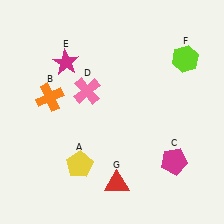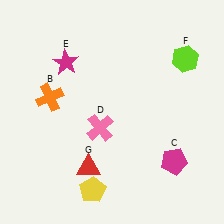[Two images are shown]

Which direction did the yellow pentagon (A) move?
The yellow pentagon (A) moved down.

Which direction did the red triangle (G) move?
The red triangle (G) moved left.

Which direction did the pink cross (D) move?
The pink cross (D) moved down.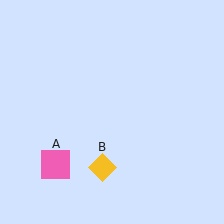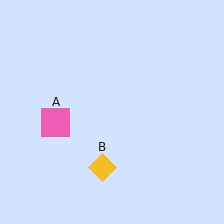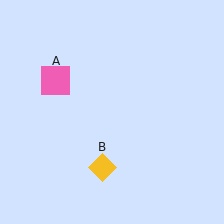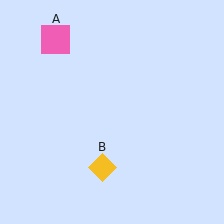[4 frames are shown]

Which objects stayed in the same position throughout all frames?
Yellow diamond (object B) remained stationary.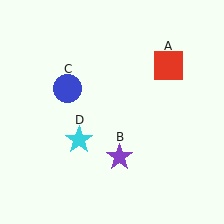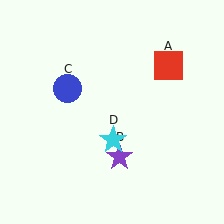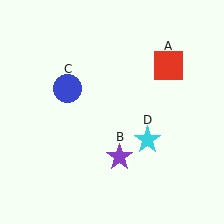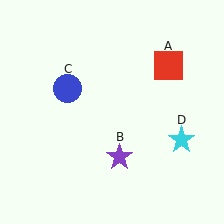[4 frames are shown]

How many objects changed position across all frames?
1 object changed position: cyan star (object D).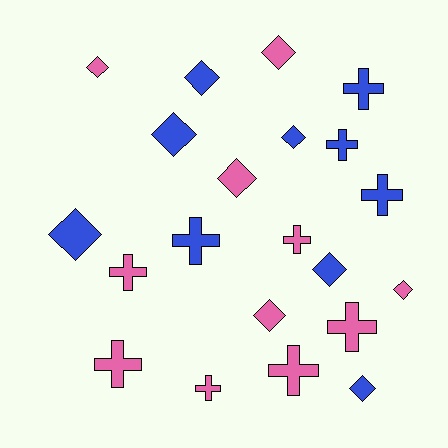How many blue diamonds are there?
There are 6 blue diamonds.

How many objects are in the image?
There are 21 objects.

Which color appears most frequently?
Pink, with 11 objects.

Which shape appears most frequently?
Diamond, with 11 objects.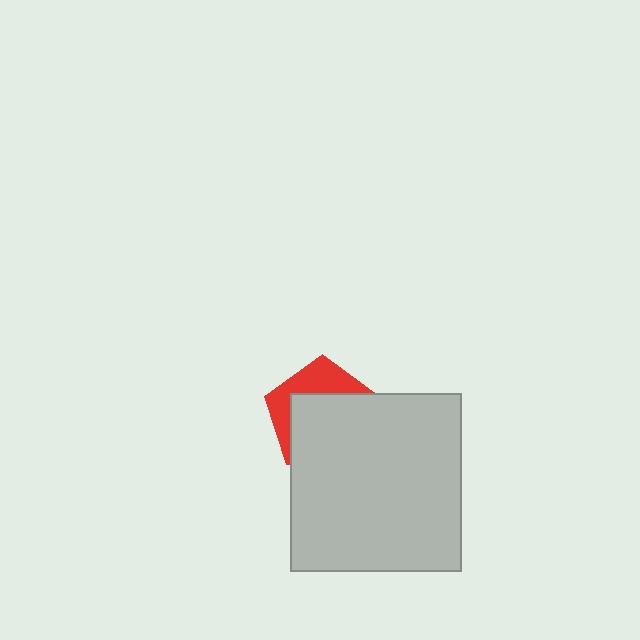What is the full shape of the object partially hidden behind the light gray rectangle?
The partially hidden object is a red pentagon.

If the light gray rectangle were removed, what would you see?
You would see the complete red pentagon.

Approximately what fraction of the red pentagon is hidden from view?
Roughly 64% of the red pentagon is hidden behind the light gray rectangle.